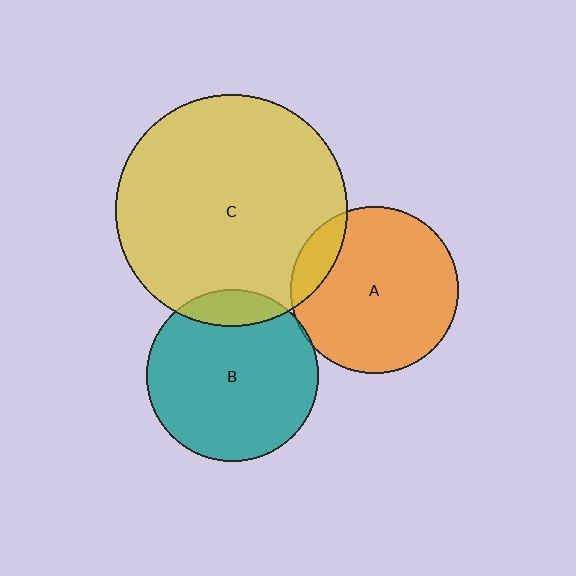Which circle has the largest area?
Circle C (yellow).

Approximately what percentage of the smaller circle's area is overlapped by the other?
Approximately 5%.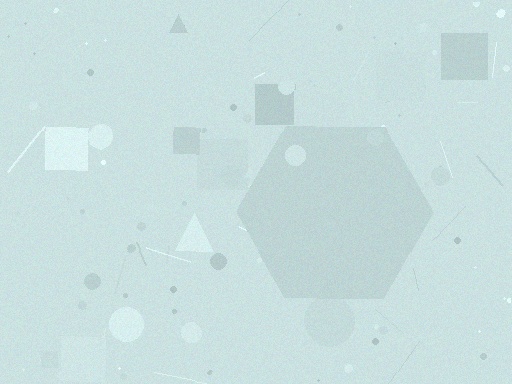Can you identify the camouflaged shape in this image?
The camouflaged shape is a hexagon.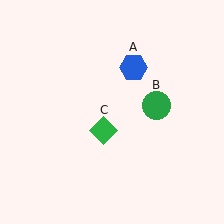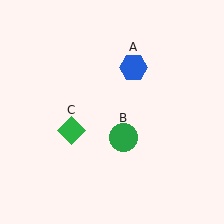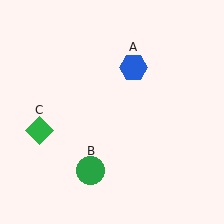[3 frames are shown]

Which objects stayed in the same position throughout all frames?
Blue hexagon (object A) remained stationary.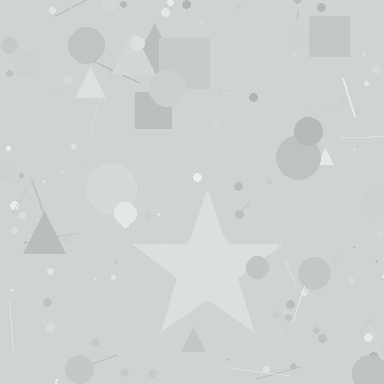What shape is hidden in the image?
A star is hidden in the image.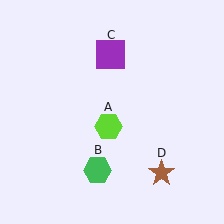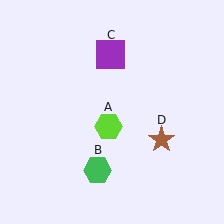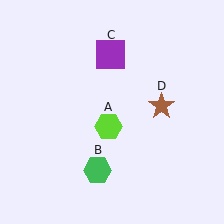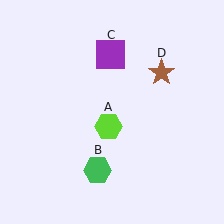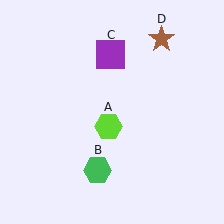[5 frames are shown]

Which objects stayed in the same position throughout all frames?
Lime hexagon (object A) and green hexagon (object B) and purple square (object C) remained stationary.